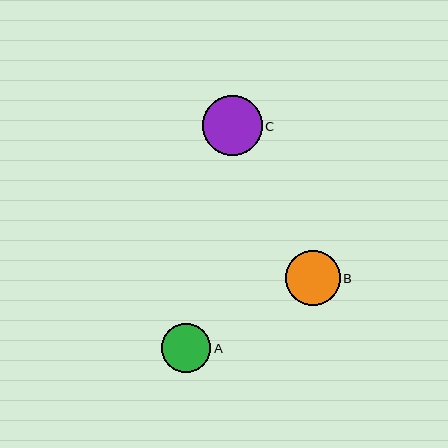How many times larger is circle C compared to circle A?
Circle C is approximately 1.2 times the size of circle A.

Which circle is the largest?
Circle C is the largest with a size of approximately 59 pixels.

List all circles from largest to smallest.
From largest to smallest: C, B, A.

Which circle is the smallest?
Circle A is the smallest with a size of approximately 49 pixels.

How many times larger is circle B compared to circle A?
Circle B is approximately 1.1 times the size of circle A.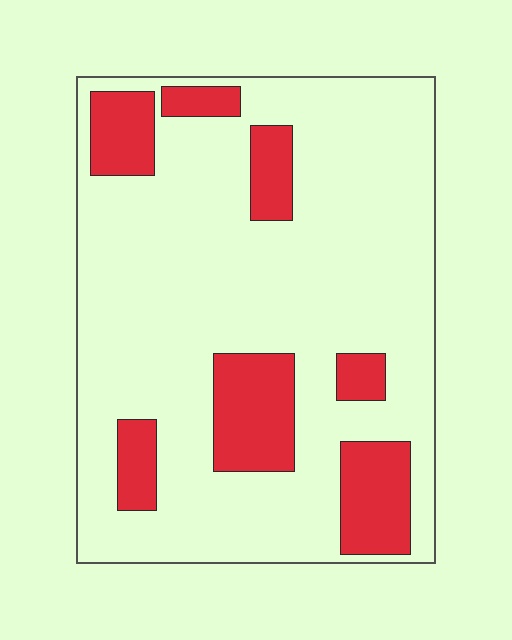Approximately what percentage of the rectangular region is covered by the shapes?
Approximately 20%.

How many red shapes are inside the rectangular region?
7.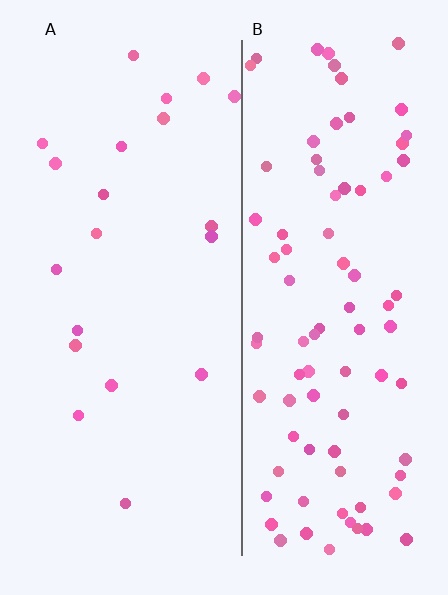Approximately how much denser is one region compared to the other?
Approximately 4.4× — region B over region A.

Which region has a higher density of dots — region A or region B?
B (the right).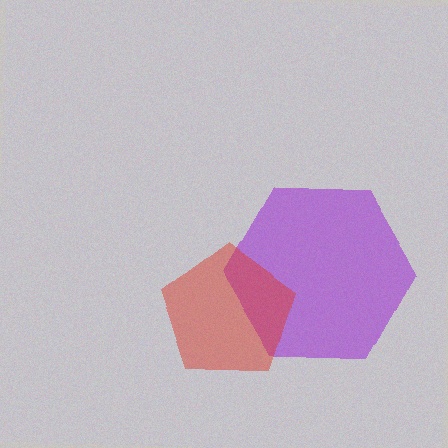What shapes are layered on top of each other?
The layered shapes are: a purple hexagon, a red pentagon.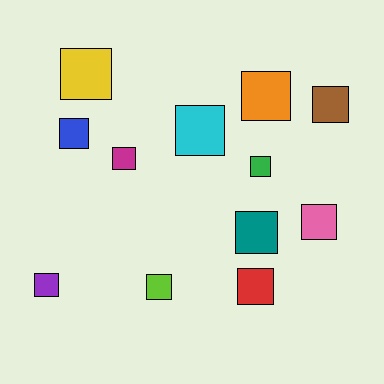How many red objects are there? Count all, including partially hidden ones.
There is 1 red object.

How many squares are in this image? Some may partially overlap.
There are 12 squares.